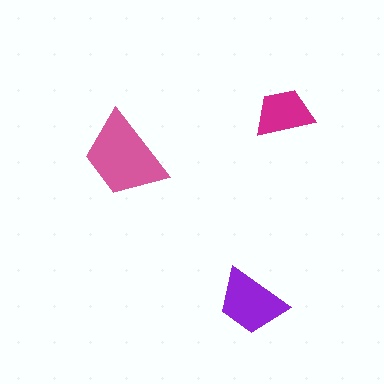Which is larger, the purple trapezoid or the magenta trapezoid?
The purple one.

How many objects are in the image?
There are 3 objects in the image.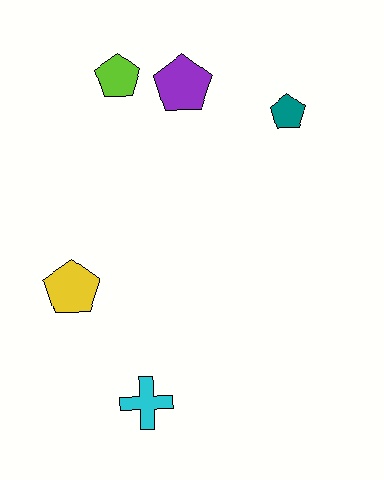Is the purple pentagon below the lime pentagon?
Yes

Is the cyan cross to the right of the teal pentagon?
No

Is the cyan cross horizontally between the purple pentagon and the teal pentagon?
No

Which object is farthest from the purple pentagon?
The cyan cross is farthest from the purple pentagon.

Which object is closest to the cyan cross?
The yellow pentagon is closest to the cyan cross.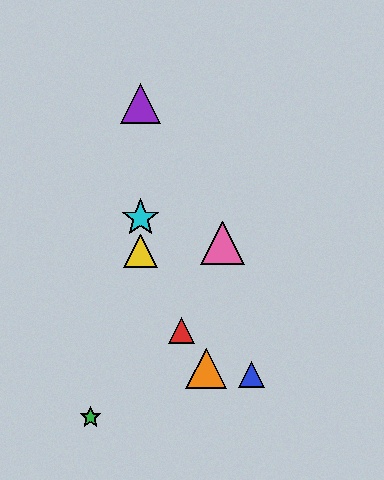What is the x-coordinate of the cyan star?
The cyan star is at x≈141.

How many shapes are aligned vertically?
3 shapes (the yellow triangle, the purple triangle, the cyan star) are aligned vertically.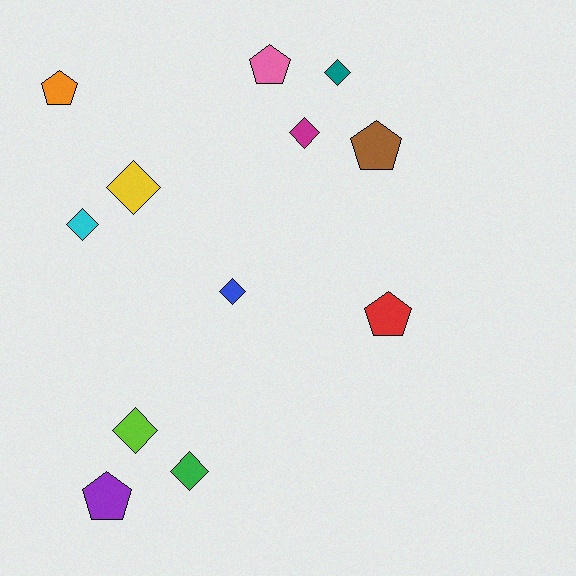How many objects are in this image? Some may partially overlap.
There are 12 objects.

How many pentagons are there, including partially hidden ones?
There are 5 pentagons.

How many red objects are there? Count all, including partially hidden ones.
There is 1 red object.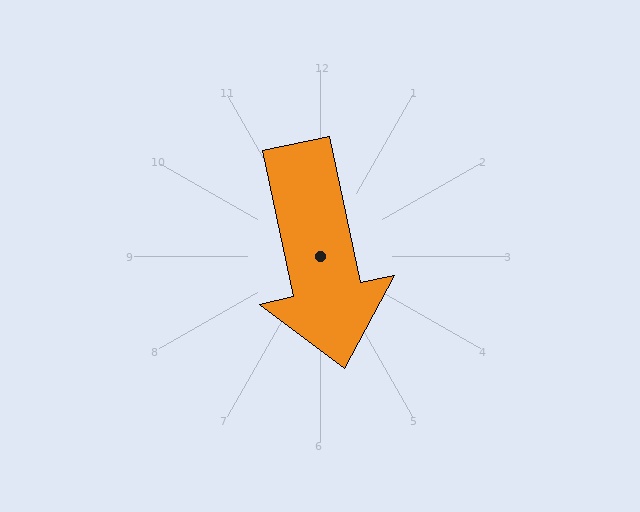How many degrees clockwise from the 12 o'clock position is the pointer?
Approximately 168 degrees.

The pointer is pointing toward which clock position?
Roughly 6 o'clock.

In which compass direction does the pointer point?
South.